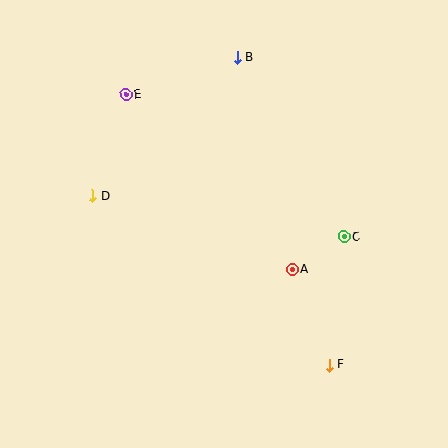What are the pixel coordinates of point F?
Point F is at (329, 365).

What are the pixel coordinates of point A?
Point A is at (292, 269).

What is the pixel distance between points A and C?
The distance between A and C is 61 pixels.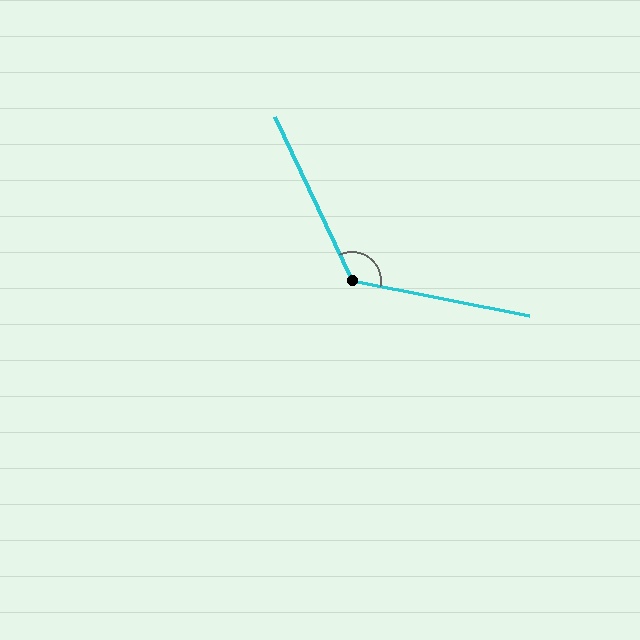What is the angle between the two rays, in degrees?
Approximately 126 degrees.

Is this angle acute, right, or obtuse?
It is obtuse.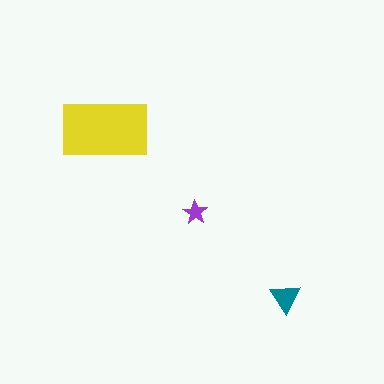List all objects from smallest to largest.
The purple star, the teal triangle, the yellow rectangle.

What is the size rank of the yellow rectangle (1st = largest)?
1st.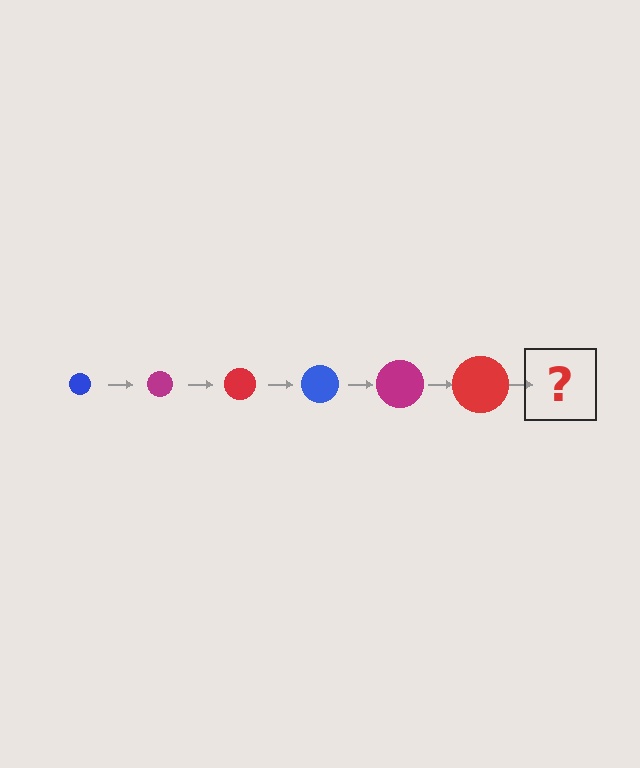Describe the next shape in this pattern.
It should be a blue circle, larger than the previous one.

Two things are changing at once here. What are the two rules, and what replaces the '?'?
The two rules are that the circle grows larger each step and the color cycles through blue, magenta, and red. The '?' should be a blue circle, larger than the previous one.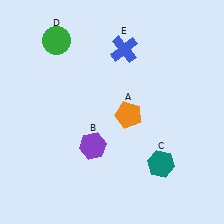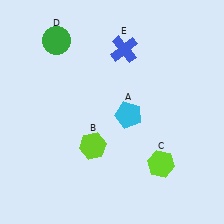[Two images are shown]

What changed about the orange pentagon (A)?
In Image 1, A is orange. In Image 2, it changed to cyan.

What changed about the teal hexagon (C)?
In Image 1, C is teal. In Image 2, it changed to lime.